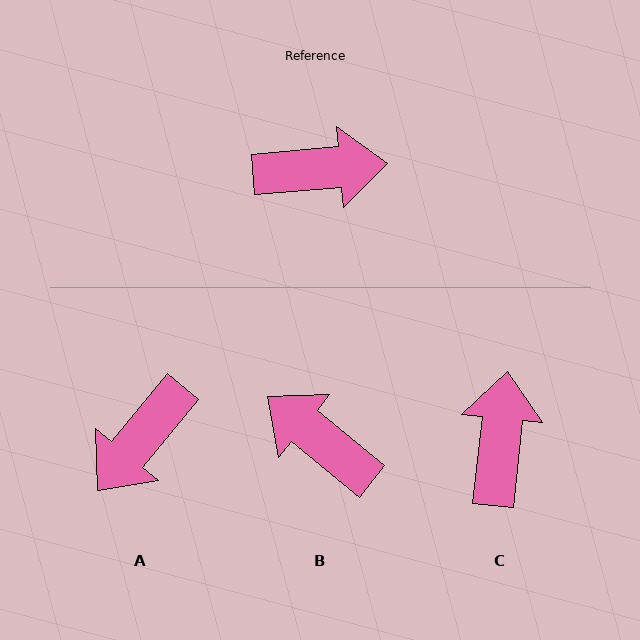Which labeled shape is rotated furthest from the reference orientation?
B, about 136 degrees away.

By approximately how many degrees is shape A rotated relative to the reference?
Approximately 134 degrees clockwise.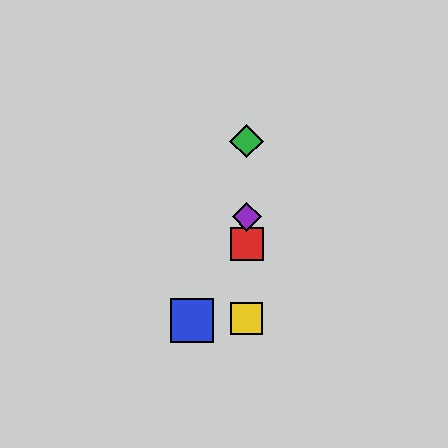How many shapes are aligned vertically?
4 shapes (the red square, the green diamond, the yellow square, the purple diamond) are aligned vertically.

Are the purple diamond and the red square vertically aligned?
Yes, both are at x≈247.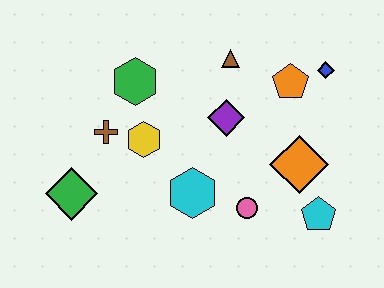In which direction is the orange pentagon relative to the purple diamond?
The orange pentagon is to the right of the purple diamond.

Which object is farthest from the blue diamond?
The green diamond is farthest from the blue diamond.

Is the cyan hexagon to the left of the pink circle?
Yes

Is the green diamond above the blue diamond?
No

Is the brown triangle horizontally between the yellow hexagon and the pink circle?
Yes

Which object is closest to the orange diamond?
The cyan pentagon is closest to the orange diamond.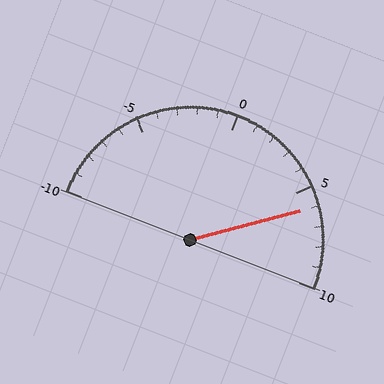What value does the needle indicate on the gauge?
The needle indicates approximately 6.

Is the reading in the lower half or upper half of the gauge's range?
The reading is in the upper half of the range (-10 to 10).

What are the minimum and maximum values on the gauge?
The gauge ranges from -10 to 10.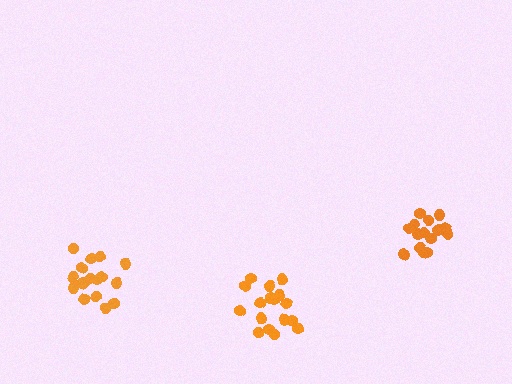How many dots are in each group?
Group 1: 18 dots, Group 2: 16 dots, Group 3: 19 dots (53 total).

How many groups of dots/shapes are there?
There are 3 groups.